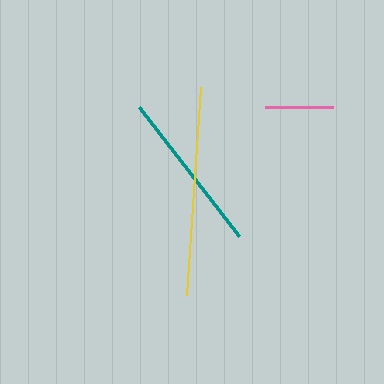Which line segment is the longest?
The yellow line is the longest at approximately 208 pixels.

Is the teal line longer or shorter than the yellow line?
The yellow line is longer than the teal line.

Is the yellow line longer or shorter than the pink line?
The yellow line is longer than the pink line.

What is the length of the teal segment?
The teal segment is approximately 163 pixels long.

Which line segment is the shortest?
The pink line is the shortest at approximately 67 pixels.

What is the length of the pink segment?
The pink segment is approximately 67 pixels long.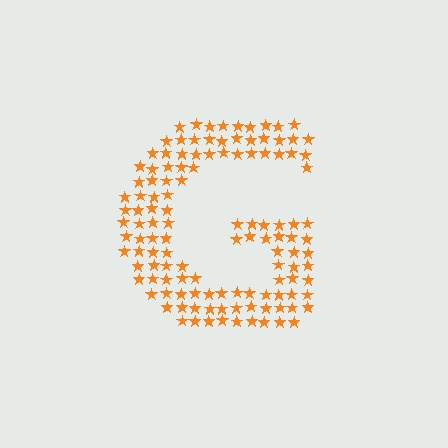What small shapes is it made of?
It is made of small stars.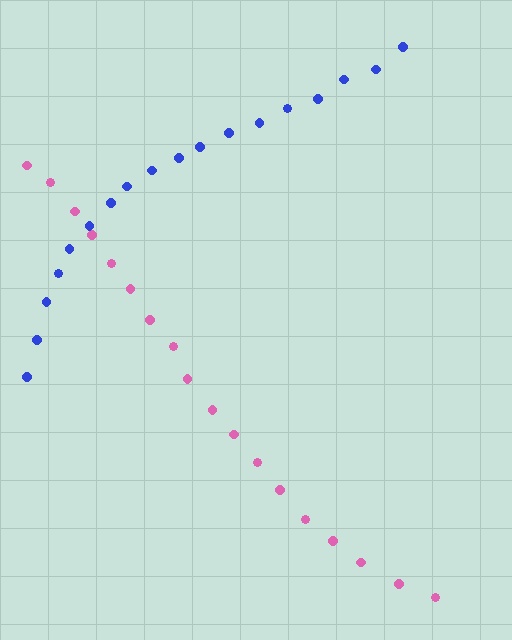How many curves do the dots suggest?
There are 2 distinct paths.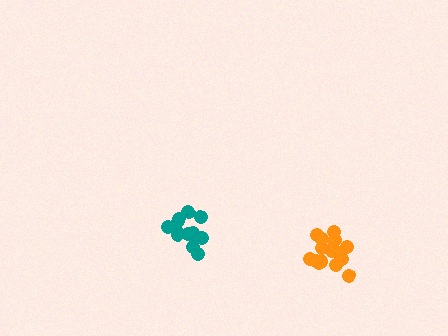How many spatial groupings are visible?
There are 2 spatial groupings.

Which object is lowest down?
The orange cluster is bottommost.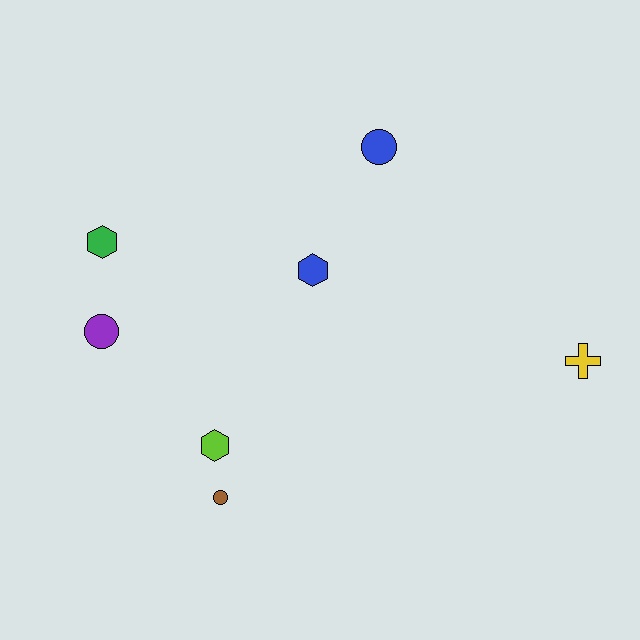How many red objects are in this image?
There are no red objects.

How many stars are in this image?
There are no stars.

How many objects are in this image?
There are 7 objects.